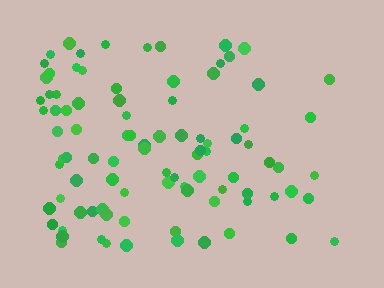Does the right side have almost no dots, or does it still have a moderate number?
Still a moderate number, just noticeably fewer than the left.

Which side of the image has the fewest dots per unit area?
The right.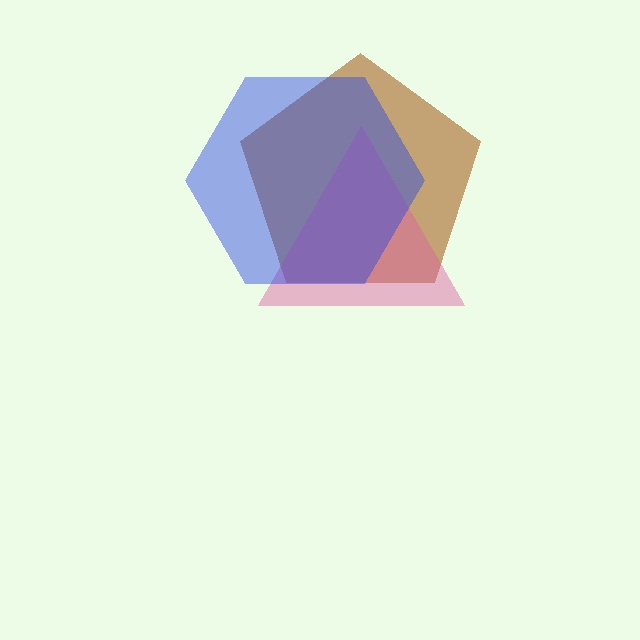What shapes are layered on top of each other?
The layered shapes are: a brown pentagon, a pink triangle, a blue hexagon.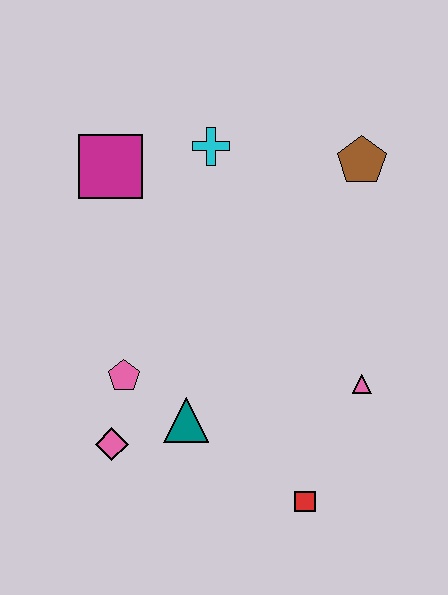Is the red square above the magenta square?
No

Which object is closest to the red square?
The pink triangle is closest to the red square.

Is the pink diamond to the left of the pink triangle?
Yes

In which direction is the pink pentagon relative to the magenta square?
The pink pentagon is below the magenta square.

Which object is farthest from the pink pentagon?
The brown pentagon is farthest from the pink pentagon.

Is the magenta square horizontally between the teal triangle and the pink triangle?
No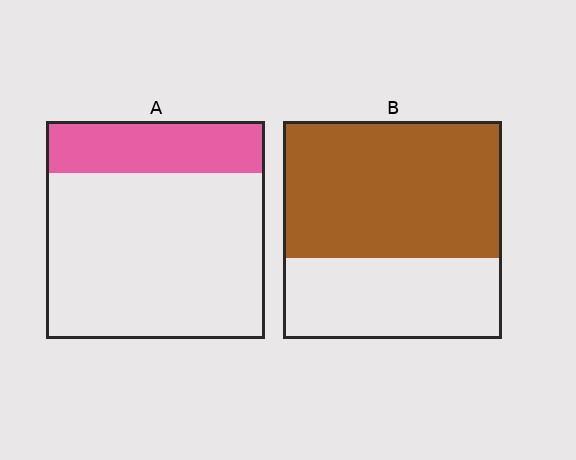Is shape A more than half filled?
No.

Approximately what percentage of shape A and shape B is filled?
A is approximately 25% and B is approximately 65%.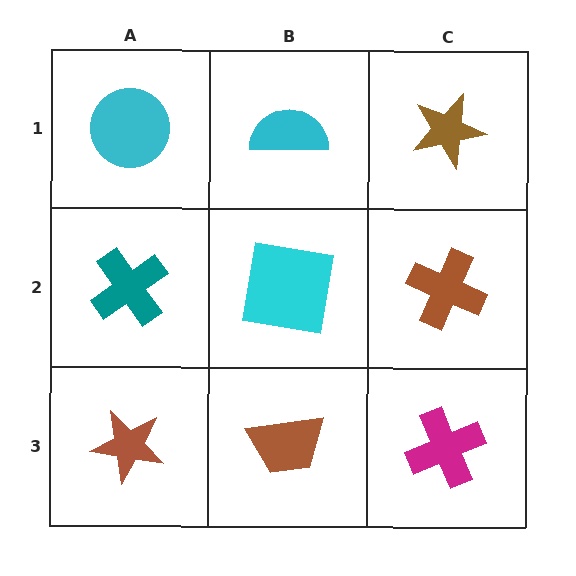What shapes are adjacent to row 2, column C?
A brown star (row 1, column C), a magenta cross (row 3, column C), a cyan square (row 2, column B).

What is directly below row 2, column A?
A brown star.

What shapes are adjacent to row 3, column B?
A cyan square (row 2, column B), a brown star (row 3, column A), a magenta cross (row 3, column C).